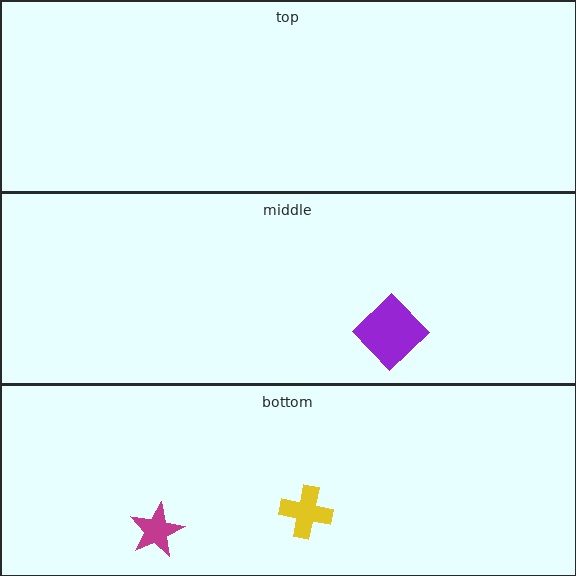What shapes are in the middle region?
The purple diamond.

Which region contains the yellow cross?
The bottom region.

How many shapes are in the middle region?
1.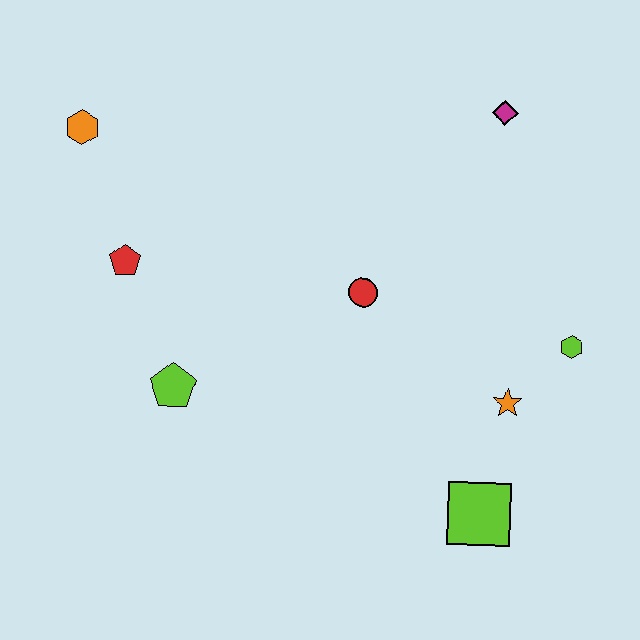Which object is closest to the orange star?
The lime hexagon is closest to the orange star.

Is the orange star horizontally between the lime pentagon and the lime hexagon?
Yes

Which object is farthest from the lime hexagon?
The orange hexagon is farthest from the lime hexagon.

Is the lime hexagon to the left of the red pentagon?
No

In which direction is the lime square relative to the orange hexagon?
The lime square is to the right of the orange hexagon.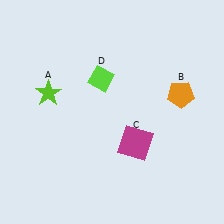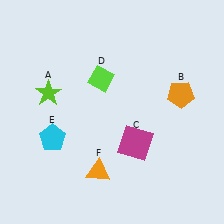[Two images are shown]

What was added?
A cyan pentagon (E), an orange triangle (F) were added in Image 2.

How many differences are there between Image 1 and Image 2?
There are 2 differences between the two images.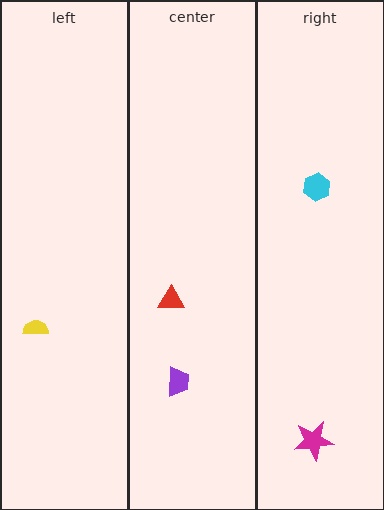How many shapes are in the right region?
2.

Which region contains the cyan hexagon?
The right region.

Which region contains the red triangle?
The center region.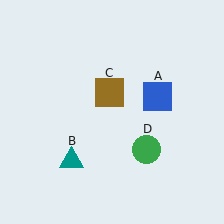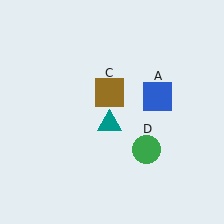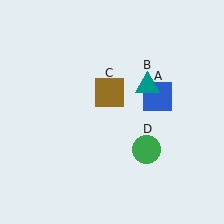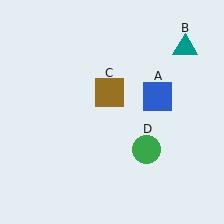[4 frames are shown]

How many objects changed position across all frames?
1 object changed position: teal triangle (object B).